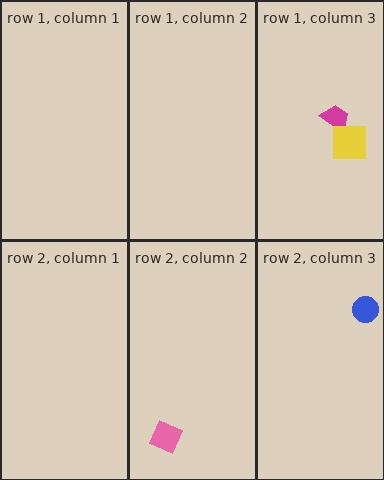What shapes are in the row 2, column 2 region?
The pink diamond.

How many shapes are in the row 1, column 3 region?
2.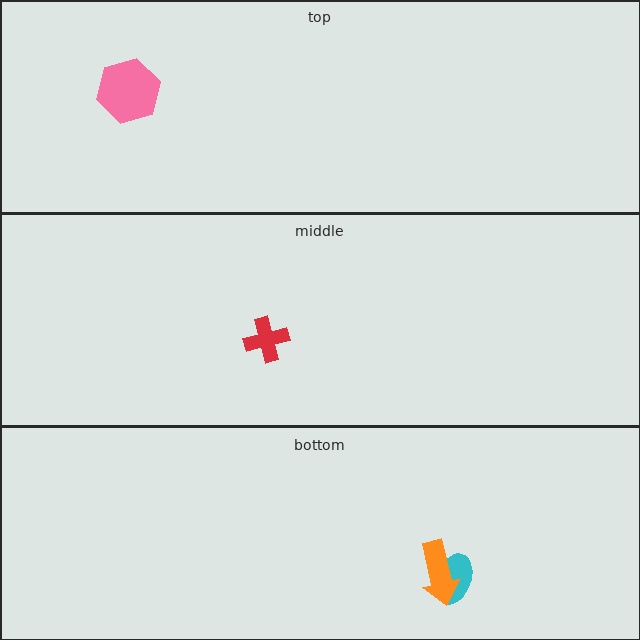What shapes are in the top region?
The pink hexagon.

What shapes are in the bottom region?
The cyan ellipse, the orange arrow.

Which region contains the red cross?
The middle region.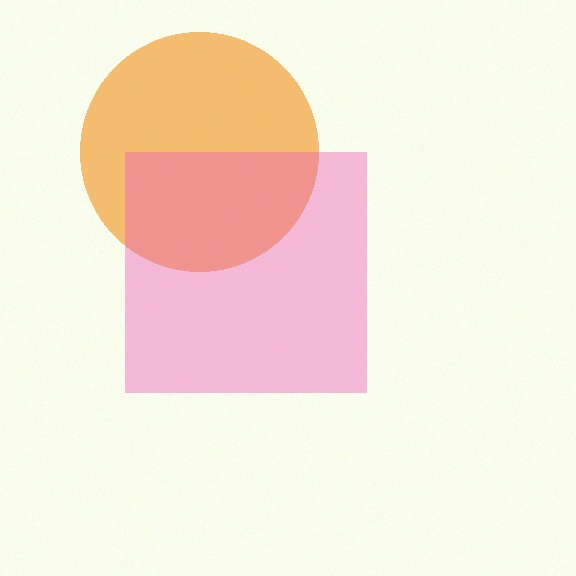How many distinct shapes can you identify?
There are 2 distinct shapes: an orange circle, a pink square.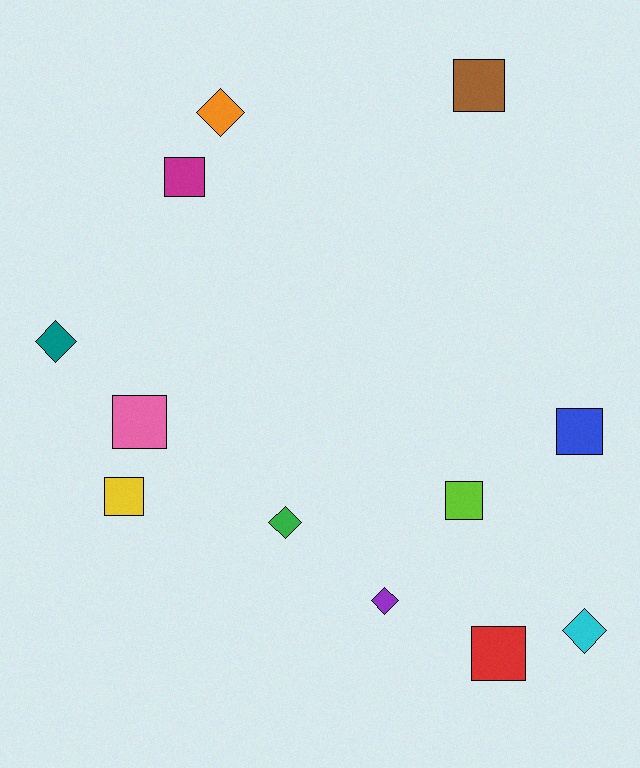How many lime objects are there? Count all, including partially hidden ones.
There is 1 lime object.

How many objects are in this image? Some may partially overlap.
There are 12 objects.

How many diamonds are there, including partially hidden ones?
There are 5 diamonds.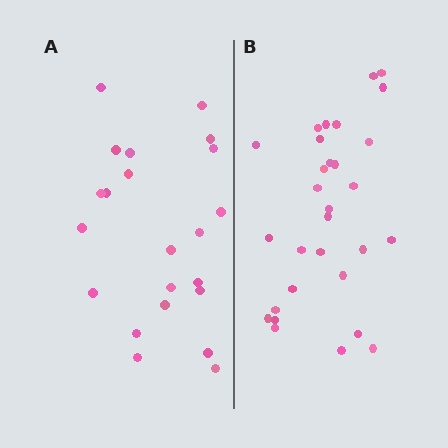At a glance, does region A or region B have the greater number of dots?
Region B (the right region) has more dots.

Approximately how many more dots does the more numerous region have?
Region B has roughly 8 or so more dots than region A.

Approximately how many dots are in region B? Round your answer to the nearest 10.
About 30 dots.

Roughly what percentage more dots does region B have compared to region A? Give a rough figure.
About 35% more.